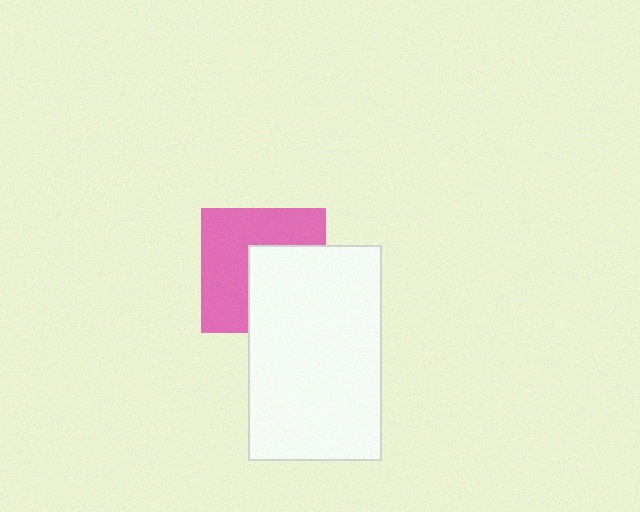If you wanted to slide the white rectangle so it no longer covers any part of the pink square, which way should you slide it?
Slide it toward the lower-right — that is the most direct way to separate the two shapes.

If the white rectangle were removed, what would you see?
You would see the complete pink square.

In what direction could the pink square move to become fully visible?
The pink square could move toward the upper-left. That would shift it out from behind the white rectangle entirely.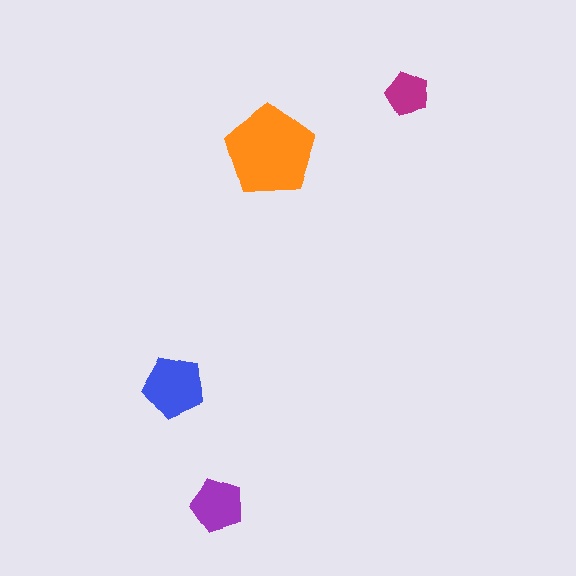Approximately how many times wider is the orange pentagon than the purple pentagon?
About 1.5 times wider.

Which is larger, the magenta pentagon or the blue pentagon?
The blue one.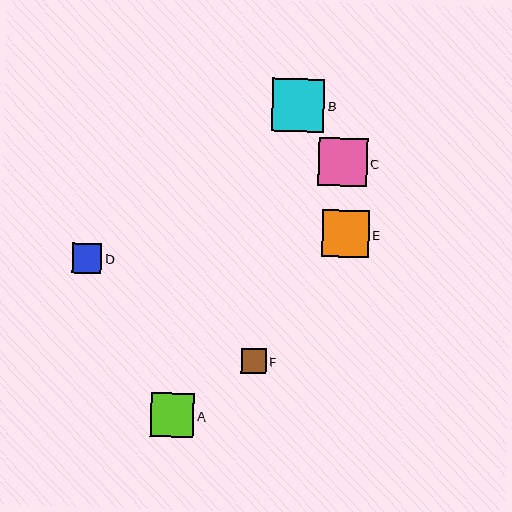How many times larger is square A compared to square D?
Square A is approximately 1.5 times the size of square D.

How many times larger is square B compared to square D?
Square B is approximately 1.7 times the size of square D.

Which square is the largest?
Square B is the largest with a size of approximately 52 pixels.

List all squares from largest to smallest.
From largest to smallest: B, C, E, A, D, F.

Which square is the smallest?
Square F is the smallest with a size of approximately 25 pixels.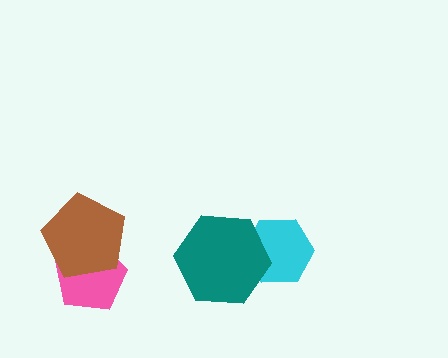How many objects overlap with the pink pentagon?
1 object overlaps with the pink pentagon.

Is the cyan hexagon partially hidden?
Yes, it is partially covered by another shape.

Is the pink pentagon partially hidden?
Yes, it is partially covered by another shape.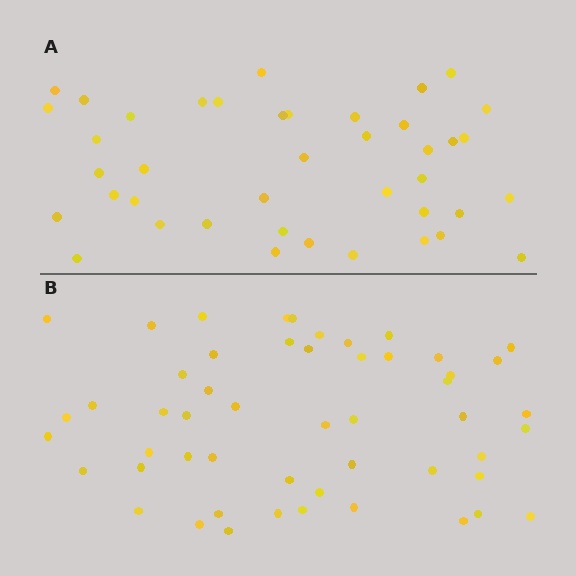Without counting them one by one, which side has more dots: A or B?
Region B (the bottom region) has more dots.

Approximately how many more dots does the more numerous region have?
Region B has roughly 12 or so more dots than region A.